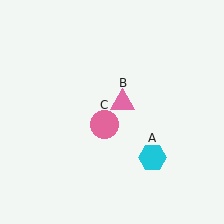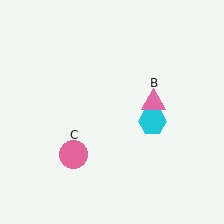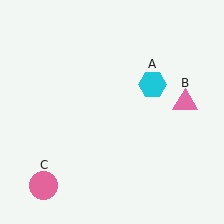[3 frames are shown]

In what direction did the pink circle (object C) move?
The pink circle (object C) moved down and to the left.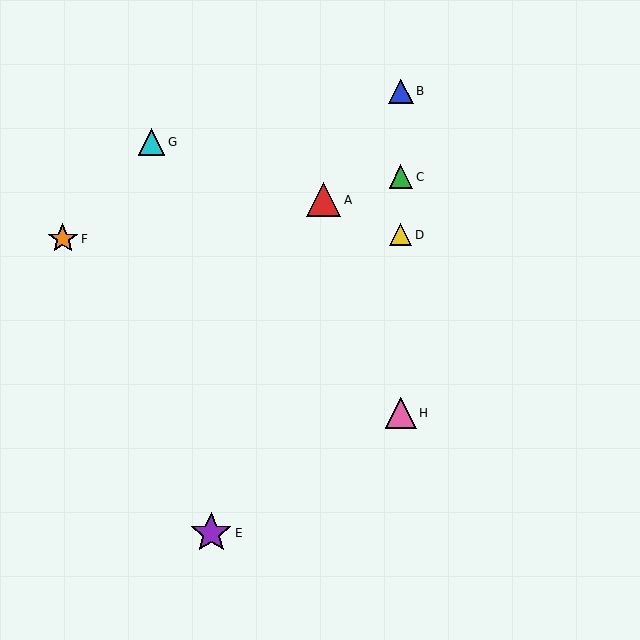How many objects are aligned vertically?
4 objects (B, C, D, H) are aligned vertically.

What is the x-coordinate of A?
Object A is at x≈324.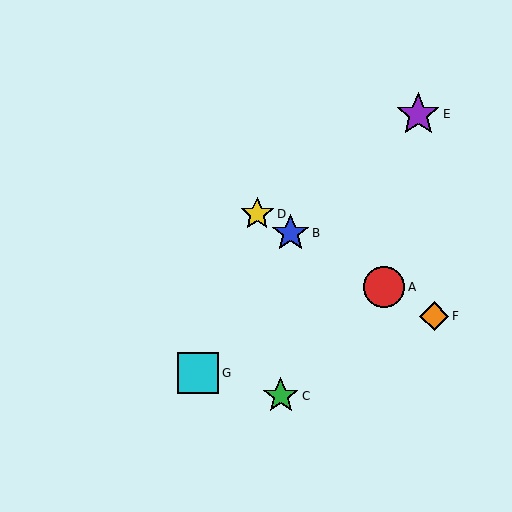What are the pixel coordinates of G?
Object G is at (198, 373).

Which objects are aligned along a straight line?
Objects A, B, D, F are aligned along a straight line.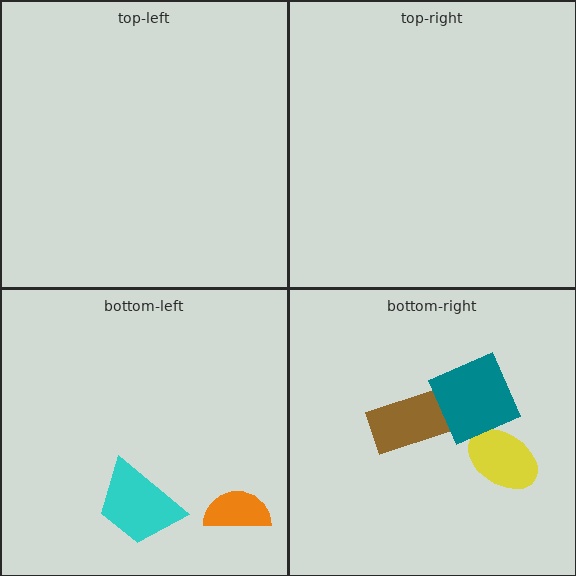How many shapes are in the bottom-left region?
2.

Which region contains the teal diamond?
The bottom-right region.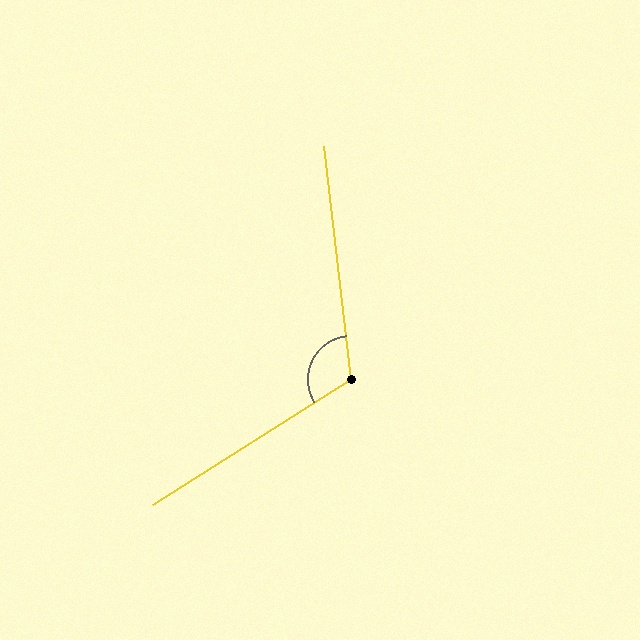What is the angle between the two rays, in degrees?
Approximately 116 degrees.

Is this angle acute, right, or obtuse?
It is obtuse.